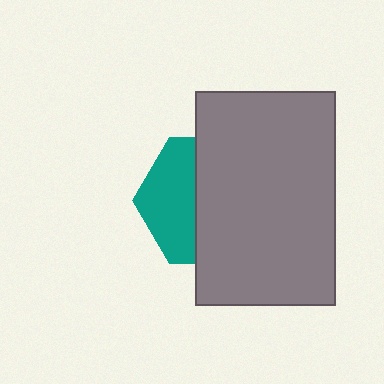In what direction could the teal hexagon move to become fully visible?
The teal hexagon could move left. That would shift it out from behind the gray rectangle entirely.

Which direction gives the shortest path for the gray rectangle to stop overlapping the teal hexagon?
Moving right gives the shortest separation.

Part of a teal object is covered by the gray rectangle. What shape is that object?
It is a hexagon.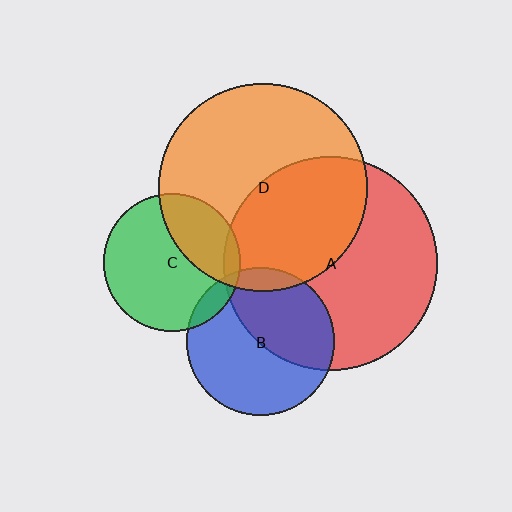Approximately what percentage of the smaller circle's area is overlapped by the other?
Approximately 10%.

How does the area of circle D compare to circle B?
Approximately 2.0 times.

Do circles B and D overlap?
Yes.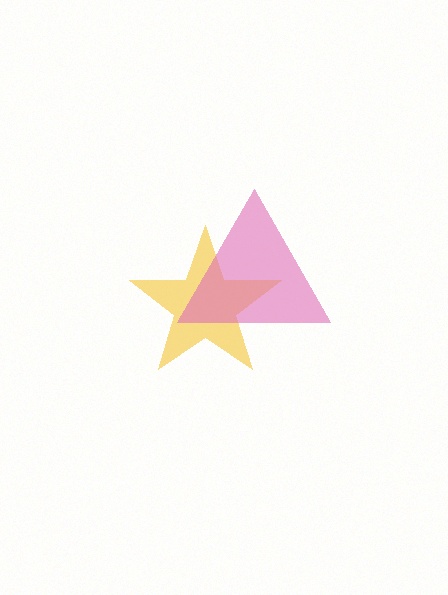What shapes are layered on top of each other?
The layered shapes are: a yellow star, a pink triangle.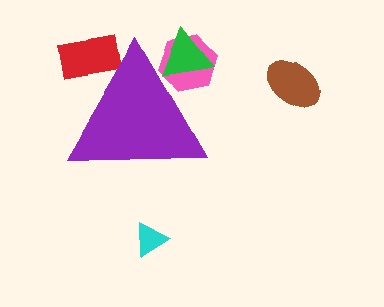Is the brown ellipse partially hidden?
No, the brown ellipse is fully visible.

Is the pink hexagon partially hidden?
Yes, the pink hexagon is partially hidden behind the purple triangle.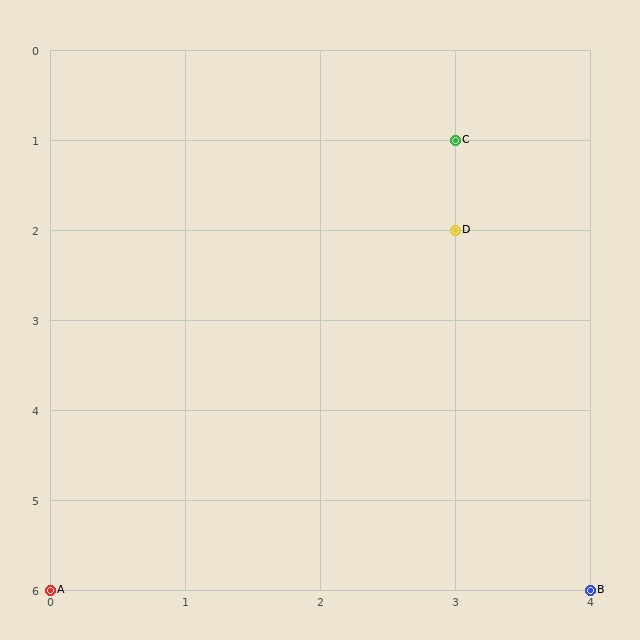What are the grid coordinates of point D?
Point D is at grid coordinates (3, 2).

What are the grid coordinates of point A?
Point A is at grid coordinates (0, 6).